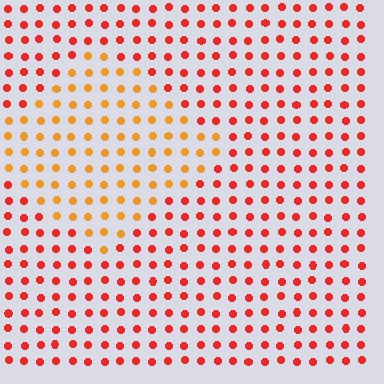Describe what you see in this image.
The image is filled with small red elements in a uniform arrangement. A diamond-shaped region is visible where the elements are tinted to a slightly different hue, forming a subtle color boundary.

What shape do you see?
I see a diamond.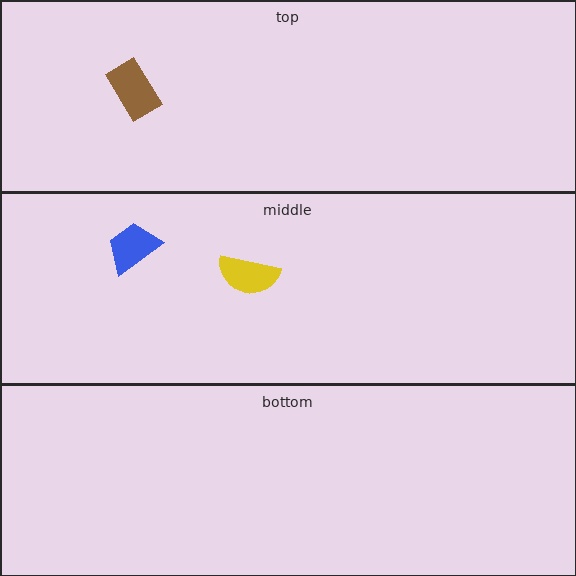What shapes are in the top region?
The brown rectangle.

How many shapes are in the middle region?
2.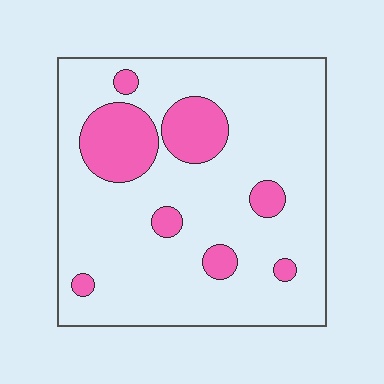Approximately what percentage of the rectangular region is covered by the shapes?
Approximately 20%.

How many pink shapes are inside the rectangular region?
8.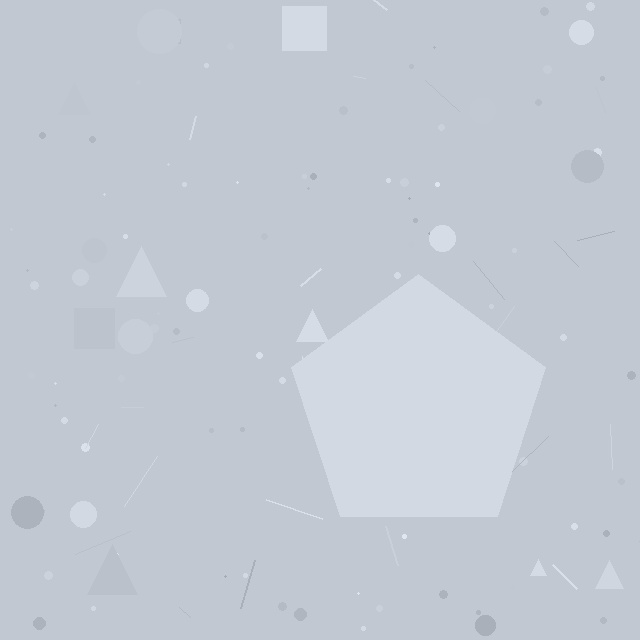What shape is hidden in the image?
A pentagon is hidden in the image.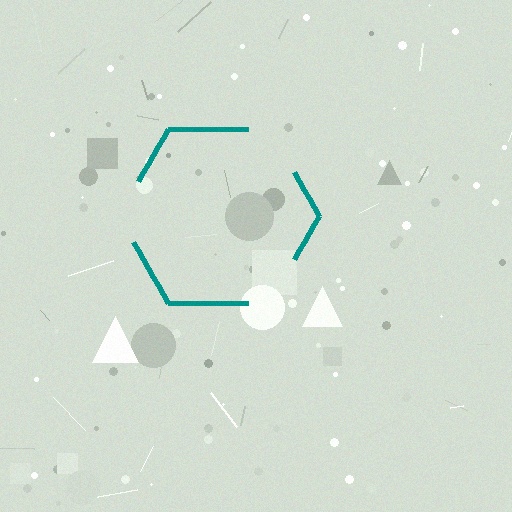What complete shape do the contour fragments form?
The contour fragments form a hexagon.